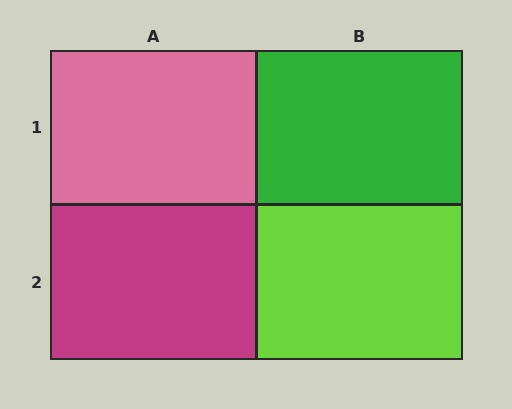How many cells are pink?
1 cell is pink.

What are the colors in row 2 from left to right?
Magenta, lime.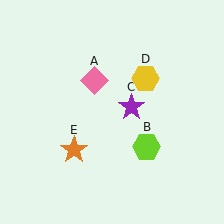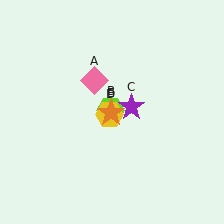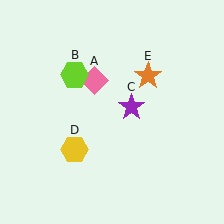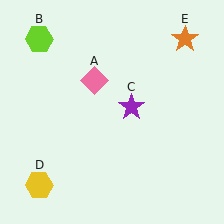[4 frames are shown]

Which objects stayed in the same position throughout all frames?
Pink diamond (object A) and purple star (object C) remained stationary.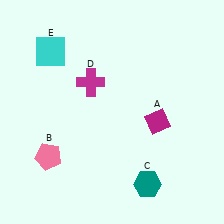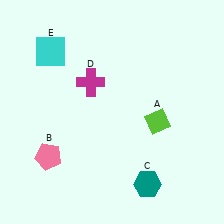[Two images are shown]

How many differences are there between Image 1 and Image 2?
There is 1 difference between the two images.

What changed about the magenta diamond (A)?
In Image 1, A is magenta. In Image 2, it changed to lime.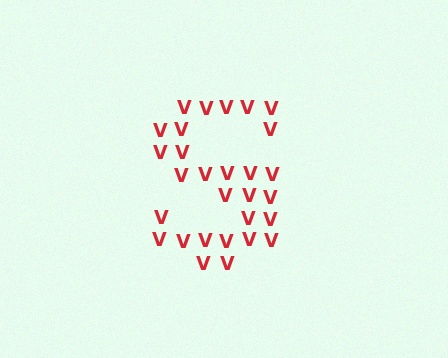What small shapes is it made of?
It is made of small letter V's.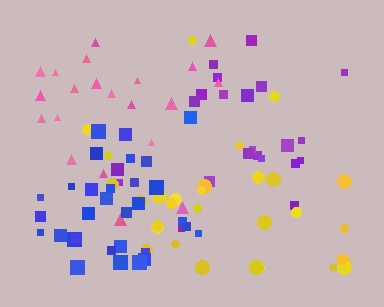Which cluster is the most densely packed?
Blue.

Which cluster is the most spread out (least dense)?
Pink.